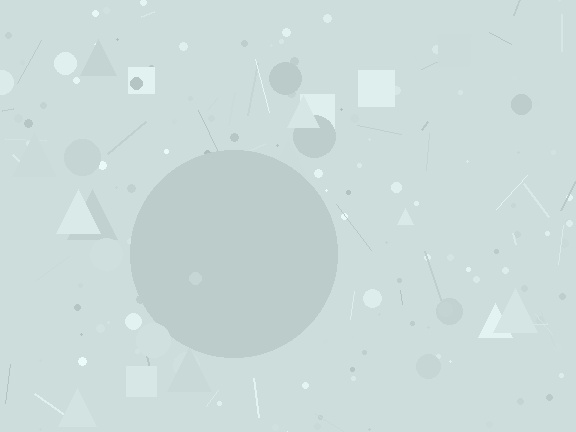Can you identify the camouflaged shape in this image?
The camouflaged shape is a circle.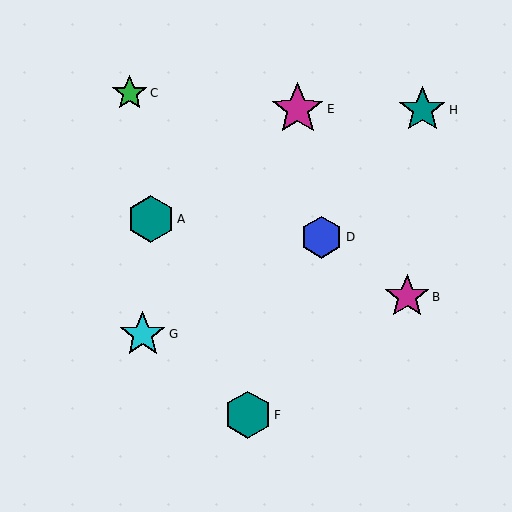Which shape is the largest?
The magenta star (labeled E) is the largest.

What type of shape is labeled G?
Shape G is a cyan star.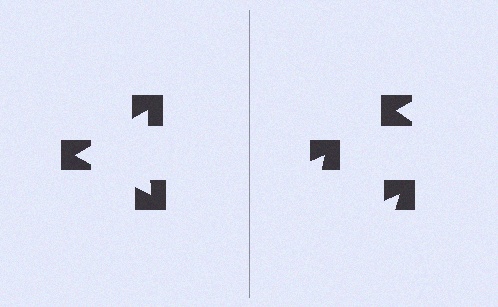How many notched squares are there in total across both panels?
6 — 3 on each side.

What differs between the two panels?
The notched squares are positioned identically on both sides; only the wedge orientations differ. On the left they align to a triangle; on the right they are misaligned.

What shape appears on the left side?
An illusory triangle.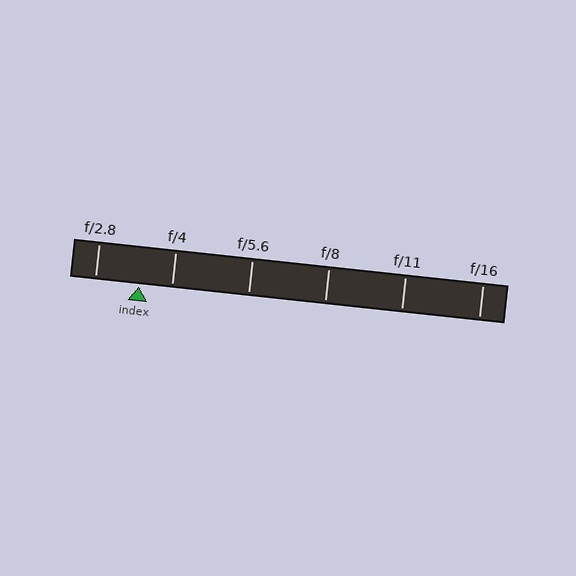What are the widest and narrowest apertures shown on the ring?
The widest aperture shown is f/2.8 and the narrowest is f/16.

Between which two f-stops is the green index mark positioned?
The index mark is between f/2.8 and f/4.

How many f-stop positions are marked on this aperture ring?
There are 6 f-stop positions marked.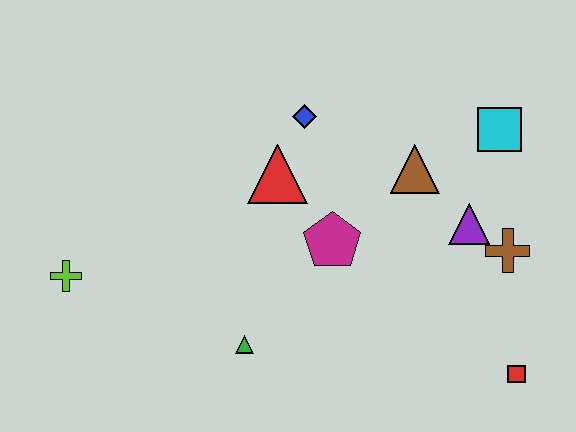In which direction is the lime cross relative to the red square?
The lime cross is to the left of the red square.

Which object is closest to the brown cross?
The purple triangle is closest to the brown cross.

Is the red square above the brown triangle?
No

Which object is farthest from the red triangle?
The red square is farthest from the red triangle.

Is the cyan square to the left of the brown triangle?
No